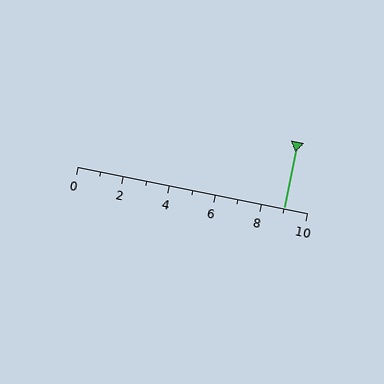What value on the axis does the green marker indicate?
The marker indicates approximately 9.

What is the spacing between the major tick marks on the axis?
The major ticks are spaced 2 apart.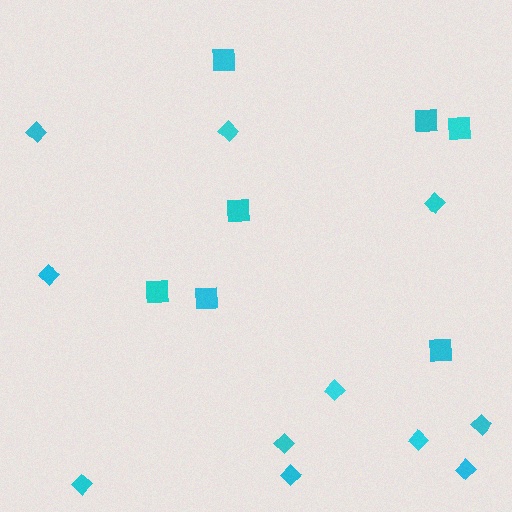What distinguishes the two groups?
There are 2 groups: one group of squares (7) and one group of diamonds (11).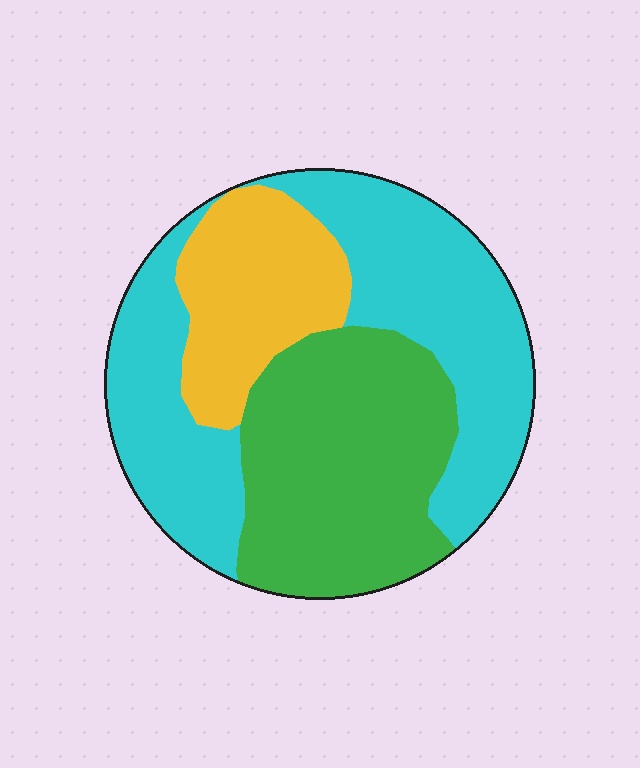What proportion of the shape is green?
Green takes up about one third (1/3) of the shape.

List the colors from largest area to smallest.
From largest to smallest: cyan, green, yellow.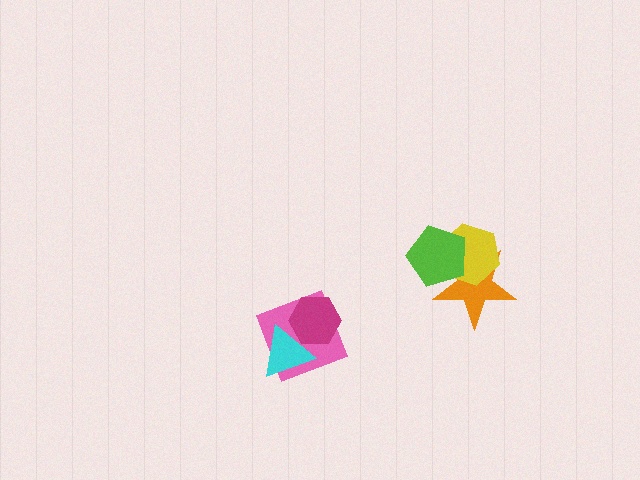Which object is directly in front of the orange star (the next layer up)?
The yellow hexagon is directly in front of the orange star.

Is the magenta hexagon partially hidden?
Yes, it is partially covered by another shape.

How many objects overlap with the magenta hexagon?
2 objects overlap with the magenta hexagon.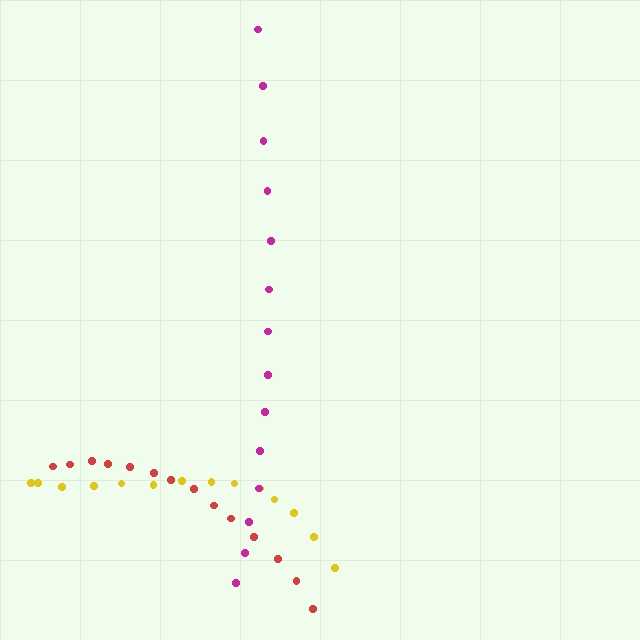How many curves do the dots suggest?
There are 3 distinct paths.